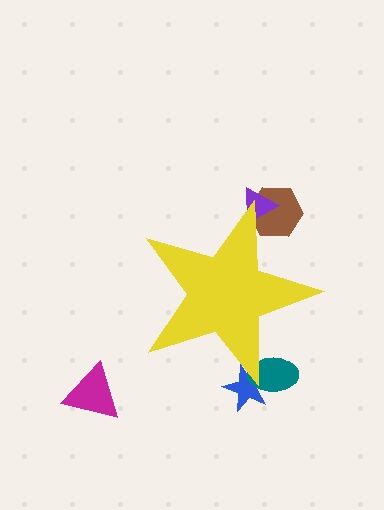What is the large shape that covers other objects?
A yellow star.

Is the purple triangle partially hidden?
Yes, the purple triangle is partially hidden behind the yellow star.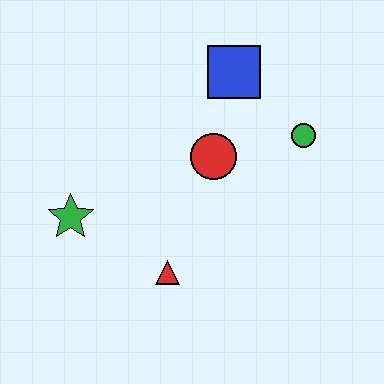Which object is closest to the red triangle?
The green star is closest to the red triangle.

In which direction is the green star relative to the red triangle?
The green star is to the left of the red triangle.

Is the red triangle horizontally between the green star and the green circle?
Yes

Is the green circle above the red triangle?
Yes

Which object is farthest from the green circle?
The green star is farthest from the green circle.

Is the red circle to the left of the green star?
No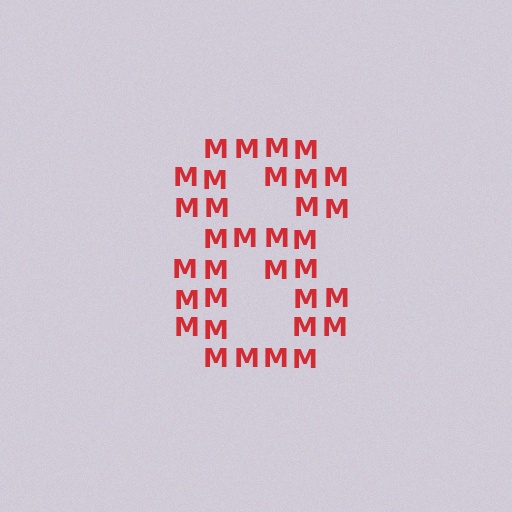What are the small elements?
The small elements are letter M's.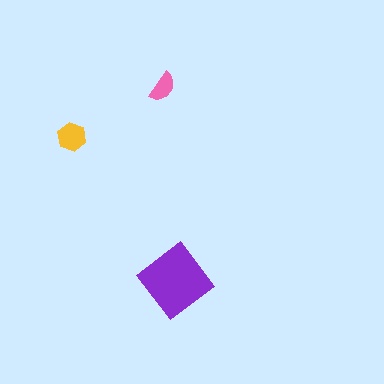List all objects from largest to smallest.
The purple diamond, the yellow hexagon, the pink semicircle.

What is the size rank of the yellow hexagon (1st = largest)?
2nd.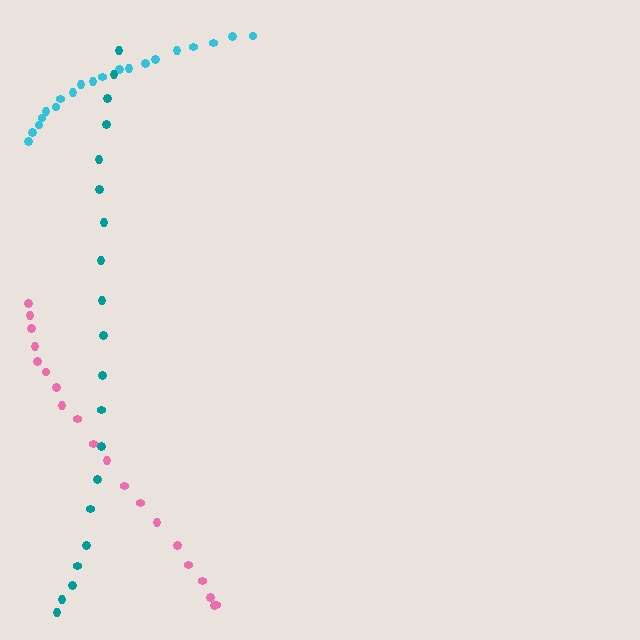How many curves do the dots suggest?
There are 3 distinct paths.